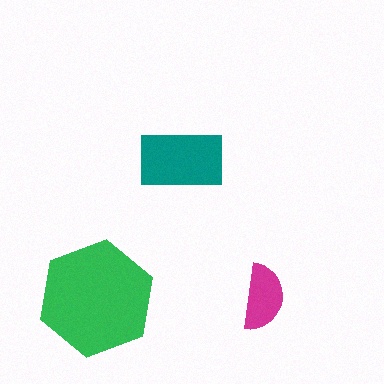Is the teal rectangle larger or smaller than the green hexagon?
Smaller.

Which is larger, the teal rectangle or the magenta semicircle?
The teal rectangle.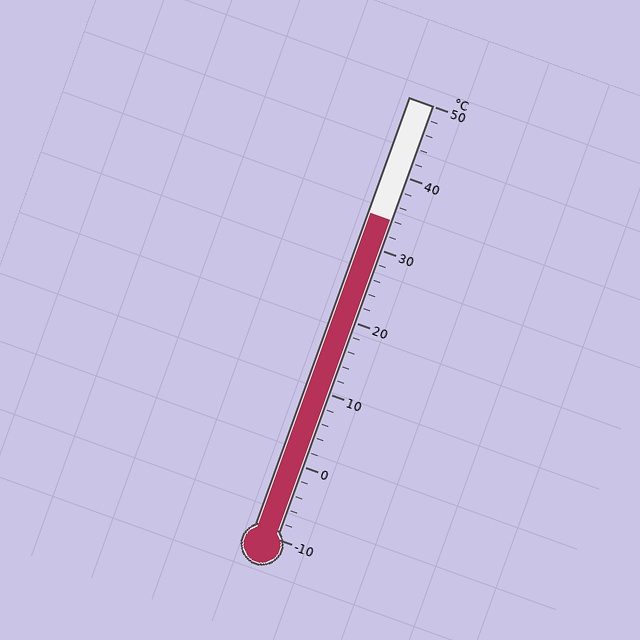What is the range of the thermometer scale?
The thermometer scale ranges from -10°C to 50°C.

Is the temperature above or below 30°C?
The temperature is above 30°C.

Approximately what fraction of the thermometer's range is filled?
The thermometer is filled to approximately 75% of its range.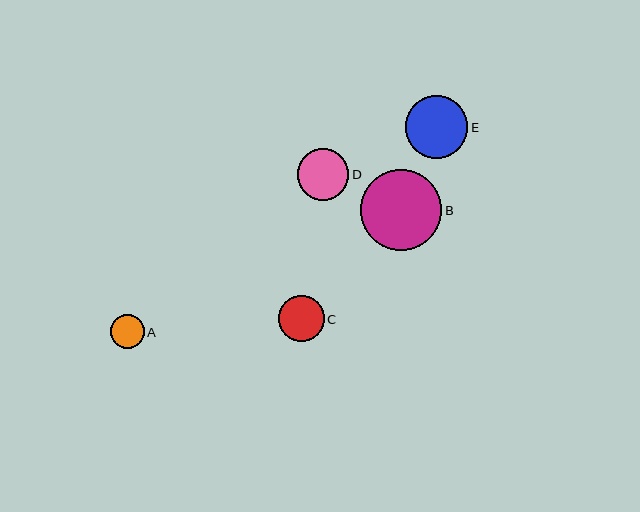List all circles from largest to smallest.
From largest to smallest: B, E, D, C, A.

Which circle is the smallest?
Circle A is the smallest with a size of approximately 34 pixels.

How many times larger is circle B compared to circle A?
Circle B is approximately 2.4 times the size of circle A.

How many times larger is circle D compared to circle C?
Circle D is approximately 1.1 times the size of circle C.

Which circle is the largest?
Circle B is the largest with a size of approximately 81 pixels.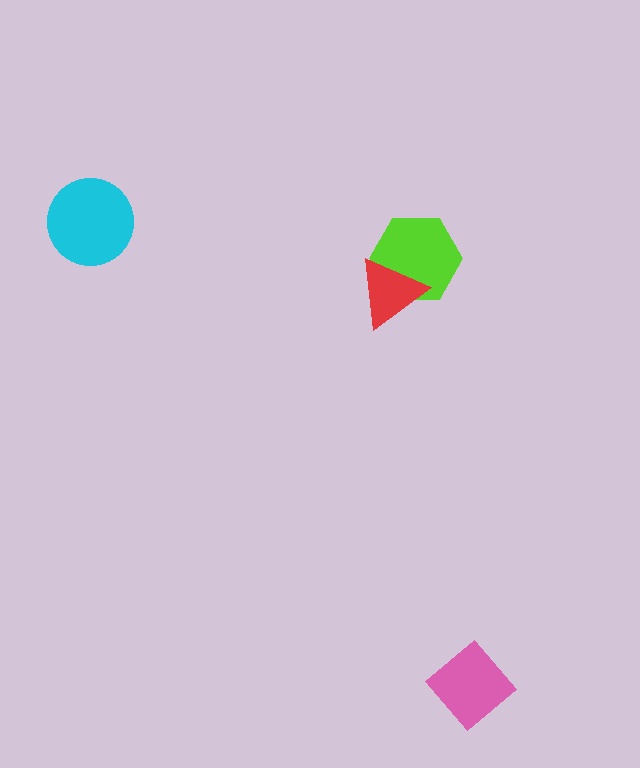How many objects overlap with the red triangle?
1 object overlaps with the red triangle.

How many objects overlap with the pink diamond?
0 objects overlap with the pink diamond.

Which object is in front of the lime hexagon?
The red triangle is in front of the lime hexagon.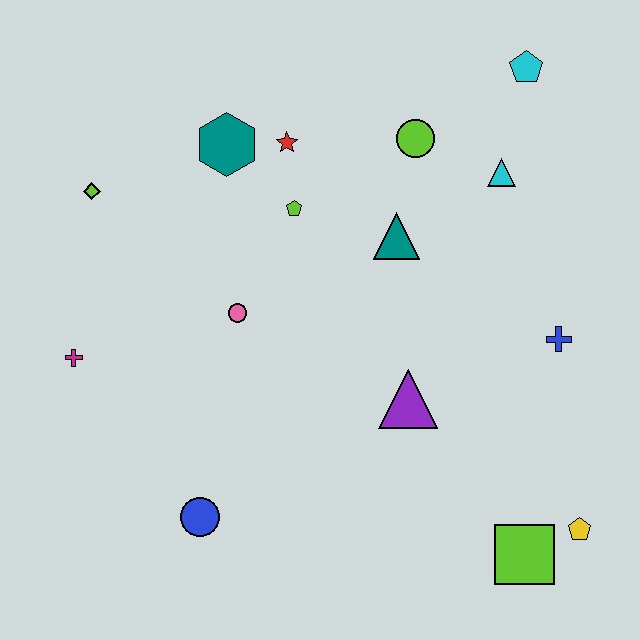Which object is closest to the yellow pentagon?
The lime square is closest to the yellow pentagon.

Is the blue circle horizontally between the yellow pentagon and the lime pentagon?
No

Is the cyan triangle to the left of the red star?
No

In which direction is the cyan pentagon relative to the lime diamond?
The cyan pentagon is to the right of the lime diamond.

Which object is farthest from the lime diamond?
The yellow pentagon is farthest from the lime diamond.